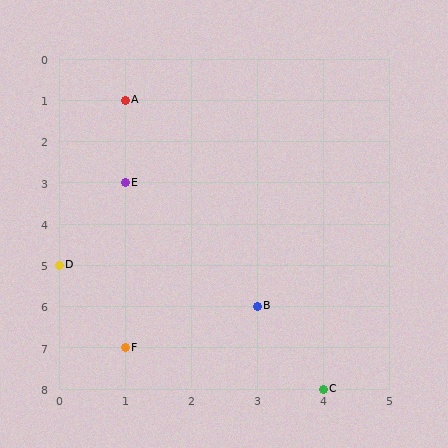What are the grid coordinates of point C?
Point C is at grid coordinates (4, 8).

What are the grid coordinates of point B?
Point B is at grid coordinates (3, 6).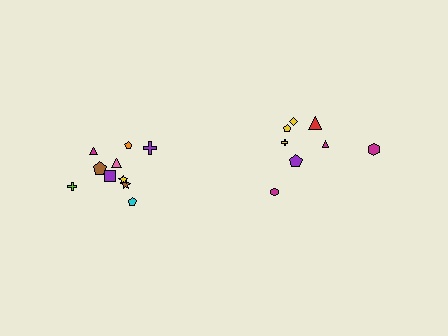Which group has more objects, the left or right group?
The left group.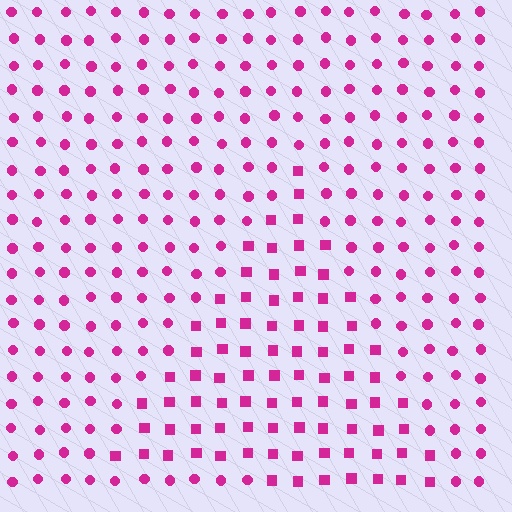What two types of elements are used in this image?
The image uses squares inside the triangle region and circles outside it.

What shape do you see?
I see a triangle.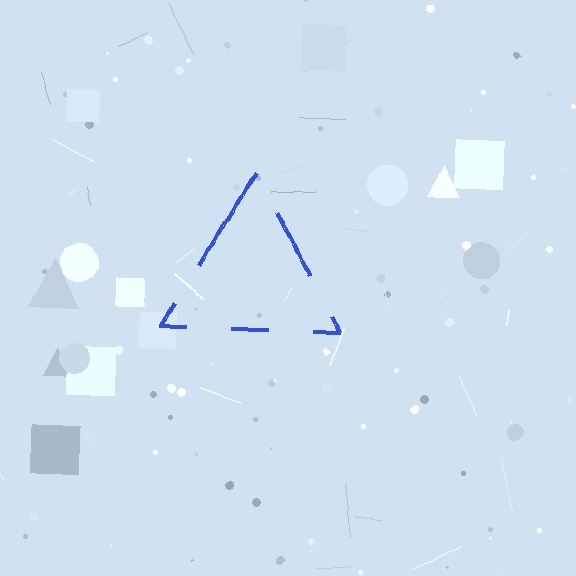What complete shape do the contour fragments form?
The contour fragments form a triangle.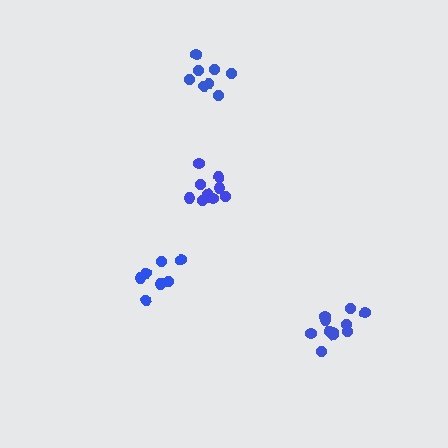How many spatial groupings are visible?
There are 4 spatial groupings.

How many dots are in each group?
Group 1: 8 dots, Group 2: 9 dots, Group 3: 11 dots, Group 4: 8 dots (36 total).